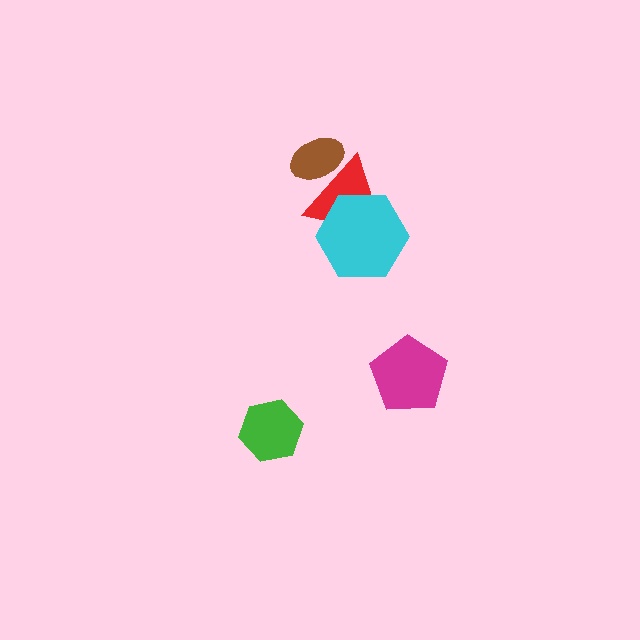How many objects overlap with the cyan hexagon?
1 object overlaps with the cyan hexagon.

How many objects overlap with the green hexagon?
0 objects overlap with the green hexagon.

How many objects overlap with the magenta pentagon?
0 objects overlap with the magenta pentagon.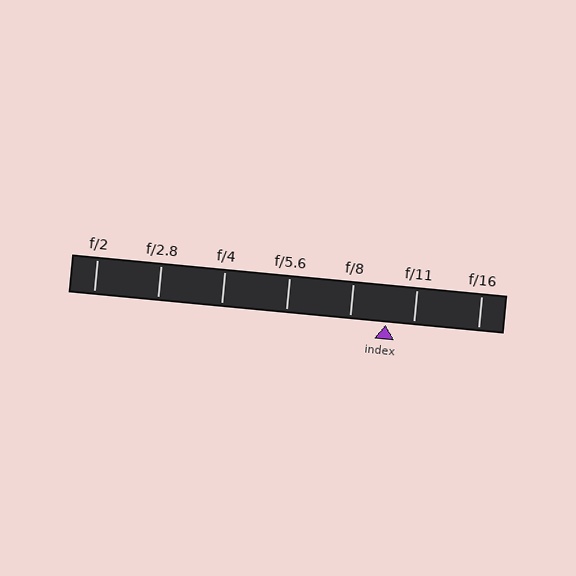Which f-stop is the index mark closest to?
The index mark is closest to f/11.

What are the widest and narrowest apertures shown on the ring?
The widest aperture shown is f/2 and the narrowest is f/16.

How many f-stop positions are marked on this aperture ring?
There are 7 f-stop positions marked.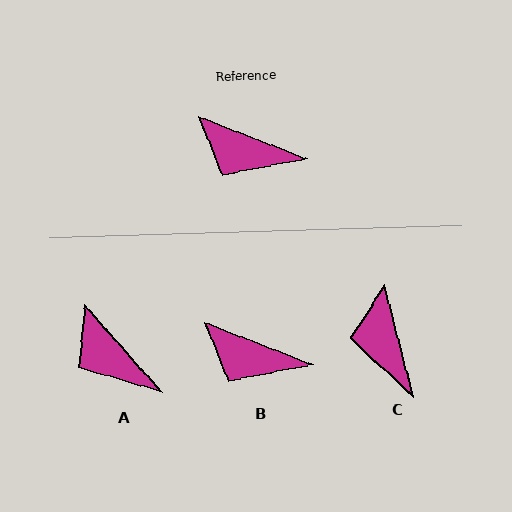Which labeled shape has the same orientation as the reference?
B.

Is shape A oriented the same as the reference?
No, it is off by about 27 degrees.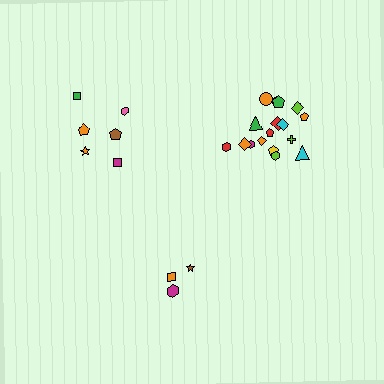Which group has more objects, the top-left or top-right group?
The top-right group.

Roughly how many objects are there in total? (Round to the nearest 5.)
Roughly 25 objects in total.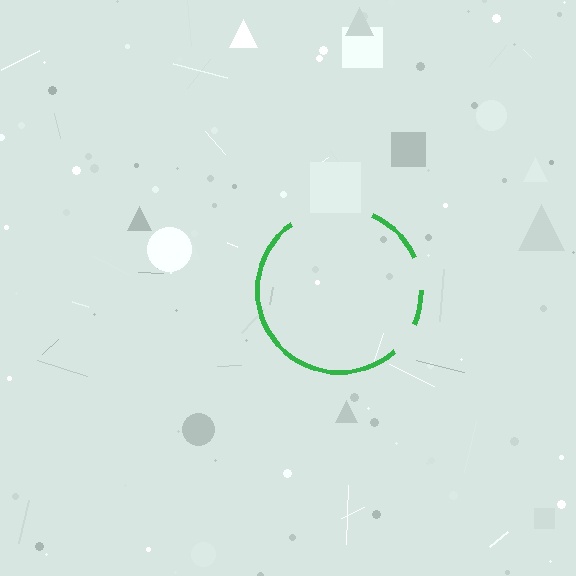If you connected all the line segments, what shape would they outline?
They would outline a circle.